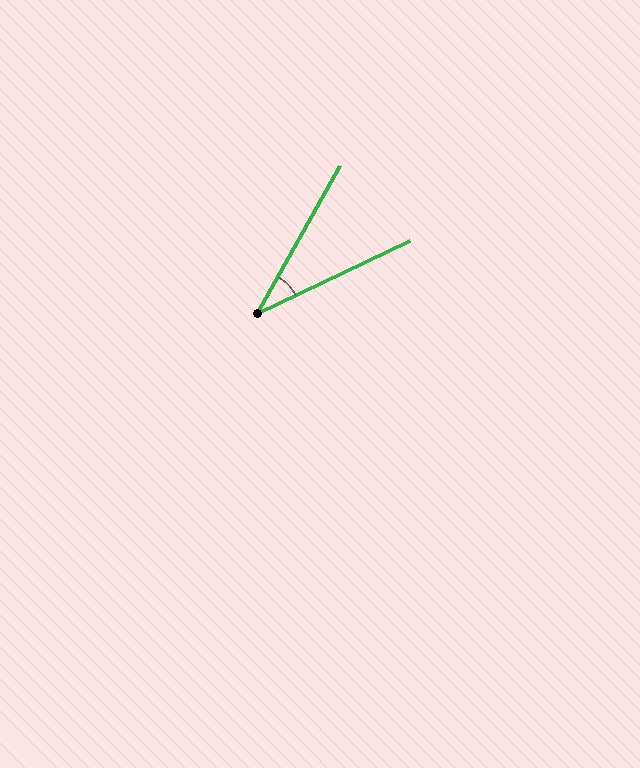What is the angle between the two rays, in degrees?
Approximately 35 degrees.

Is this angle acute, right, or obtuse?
It is acute.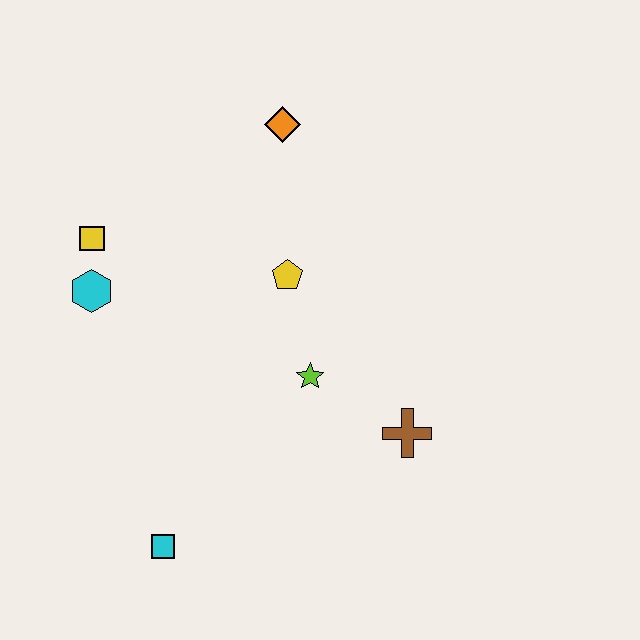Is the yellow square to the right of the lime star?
No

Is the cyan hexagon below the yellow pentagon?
Yes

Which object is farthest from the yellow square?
The brown cross is farthest from the yellow square.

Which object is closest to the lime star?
The yellow pentagon is closest to the lime star.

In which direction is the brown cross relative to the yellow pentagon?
The brown cross is below the yellow pentagon.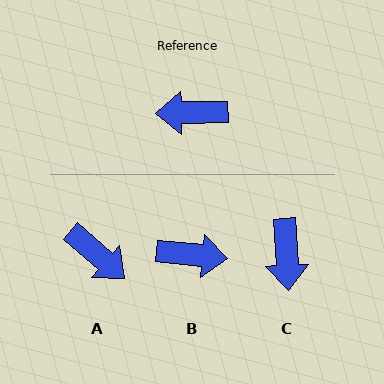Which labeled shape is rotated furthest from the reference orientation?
B, about 173 degrees away.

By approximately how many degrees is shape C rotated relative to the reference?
Approximately 92 degrees counter-clockwise.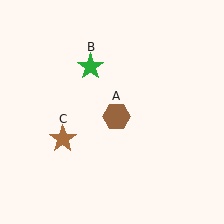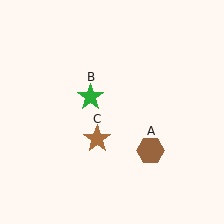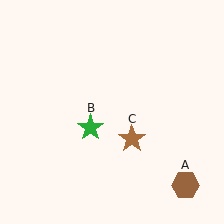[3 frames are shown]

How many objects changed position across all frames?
3 objects changed position: brown hexagon (object A), green star (object B), brown star (object C).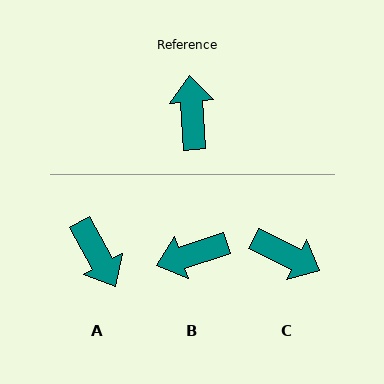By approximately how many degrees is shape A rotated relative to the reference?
Approximately 155 degrees clockwise.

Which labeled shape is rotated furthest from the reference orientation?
A, about 155 degrees away.